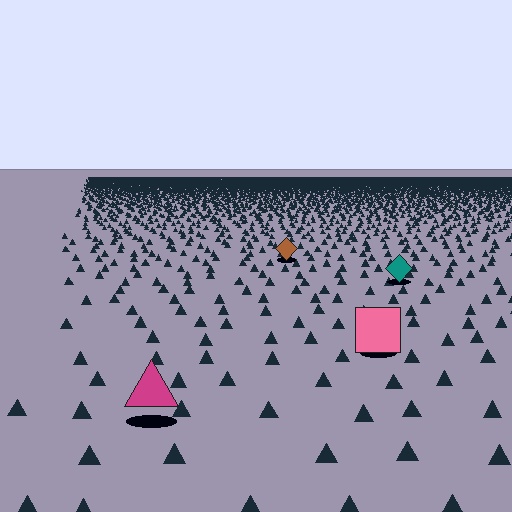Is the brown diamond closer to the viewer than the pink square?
No. The pink square is closer — you can tell from the texture gradient: the ground texture is coarser near it.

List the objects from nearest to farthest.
From nearest to farthest: the magenta triangle, the pink square, the teal diamond, the brown diamond.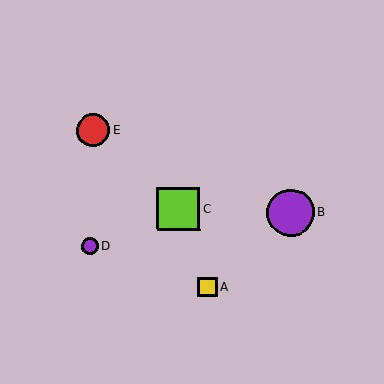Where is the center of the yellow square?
The center of the yellow square is at (208, 287).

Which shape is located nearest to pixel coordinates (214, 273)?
The yellow square (labeled A) at (208, 287) is nearest to that location.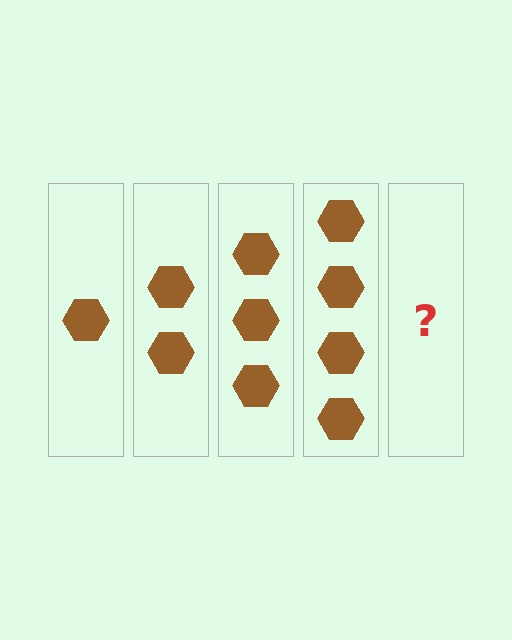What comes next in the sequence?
The next element should be 5 hexagons.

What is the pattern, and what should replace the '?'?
The pattern is that each step adds one more hexagon. The '?' should be 5 hexagons.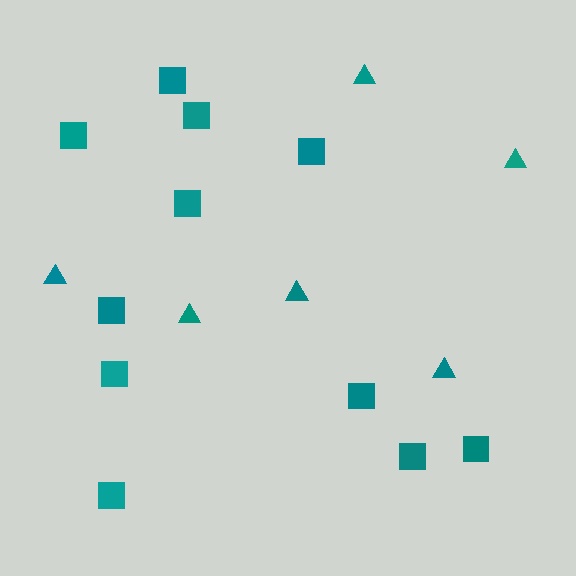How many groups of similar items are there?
There are 2 groups: one group of triangles (6) and one group of squares (11).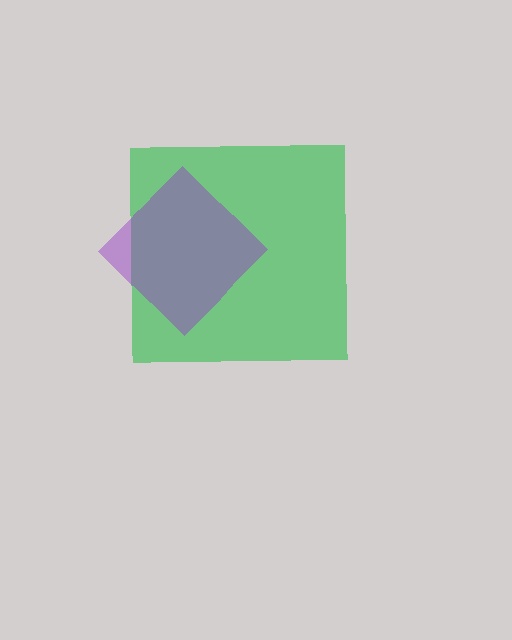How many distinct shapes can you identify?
There are 2 distinct shapes: a green square, a purple diamond.